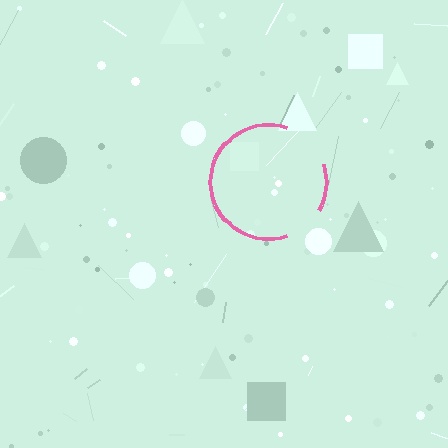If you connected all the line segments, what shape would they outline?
They would outline a circle.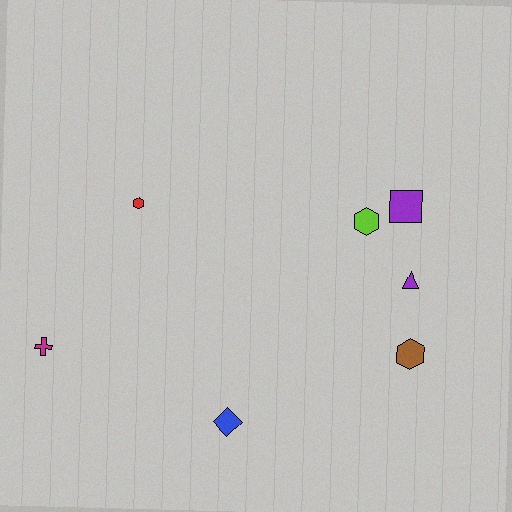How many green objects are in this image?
There are no green objects.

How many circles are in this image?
There are no circles.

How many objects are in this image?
There are 7 objects.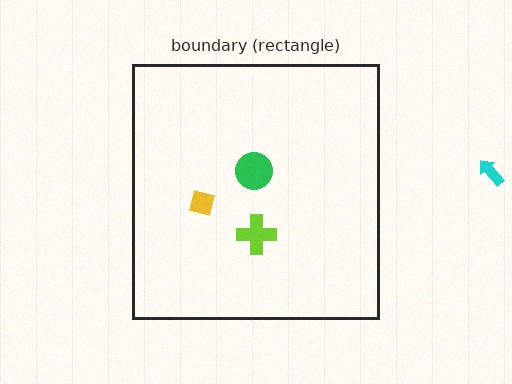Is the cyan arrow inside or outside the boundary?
Outside.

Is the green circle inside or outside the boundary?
Inside.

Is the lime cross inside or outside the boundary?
Inside.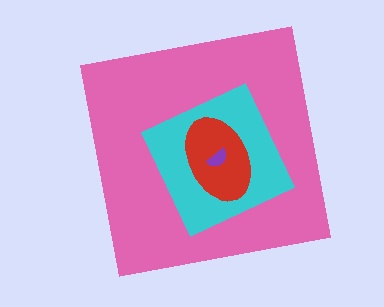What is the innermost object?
The purple semicircle.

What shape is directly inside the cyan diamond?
The red ellipse.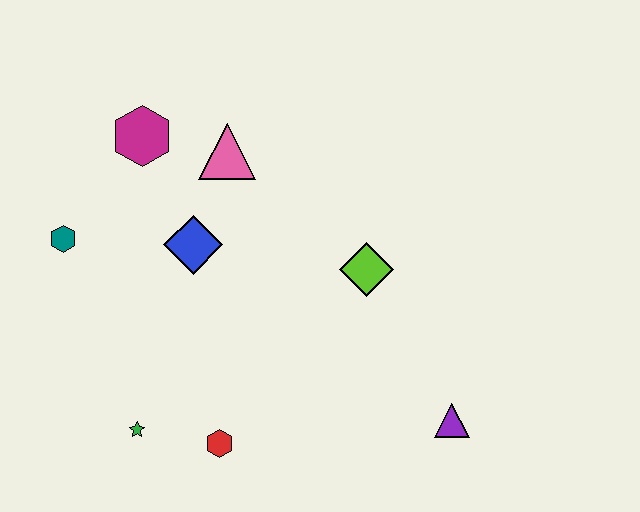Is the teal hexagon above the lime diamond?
Yes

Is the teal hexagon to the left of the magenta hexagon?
Yes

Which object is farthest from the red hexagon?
The magenta hexagon is farthest from the red hexagon.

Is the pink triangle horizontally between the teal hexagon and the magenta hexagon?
No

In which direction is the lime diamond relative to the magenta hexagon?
The lime diamond is to the right of the magenta hexagon.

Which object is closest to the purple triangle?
The lime diamond is closest to the purple triangle.